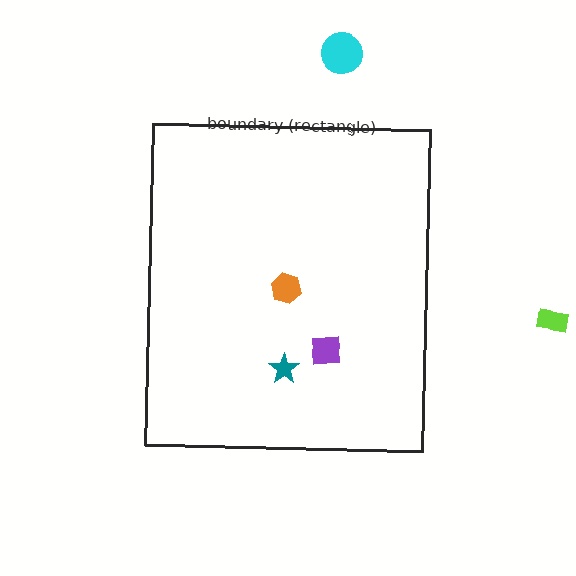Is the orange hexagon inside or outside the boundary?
Inside.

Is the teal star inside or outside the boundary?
Inside.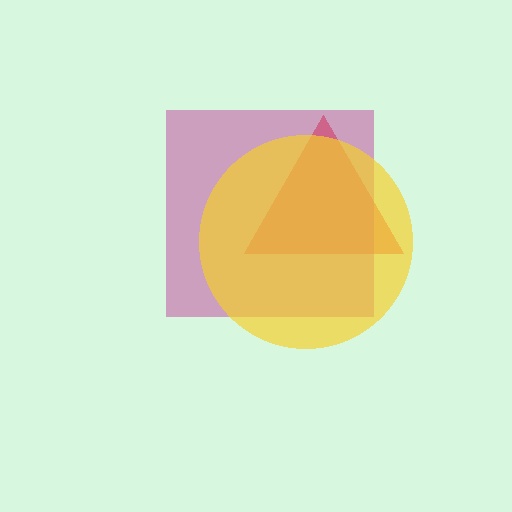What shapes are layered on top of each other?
The layered shapes are: a red triangle, a magenta square, a yellow circle.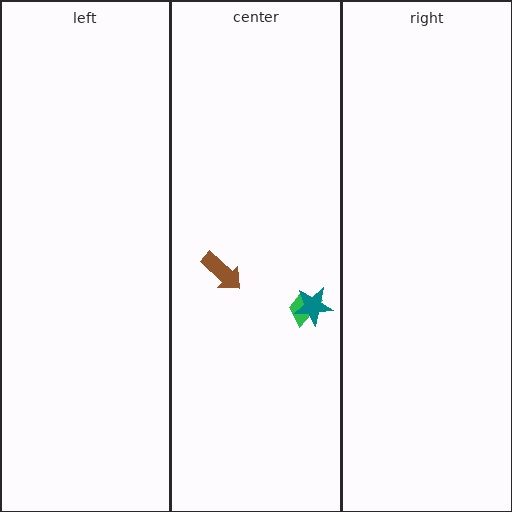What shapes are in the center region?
The green trapezoid, the teal star, the brown arrow.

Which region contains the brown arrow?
The center region.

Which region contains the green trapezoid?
The center region.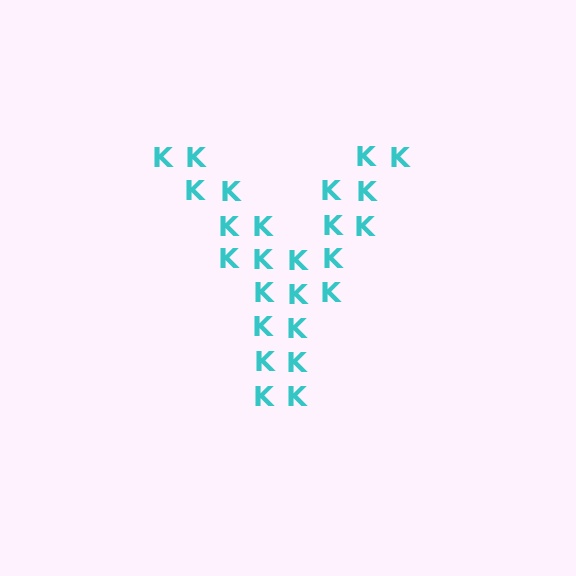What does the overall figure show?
The overall figure shows the letter Y.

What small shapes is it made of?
It is made of small letter K's.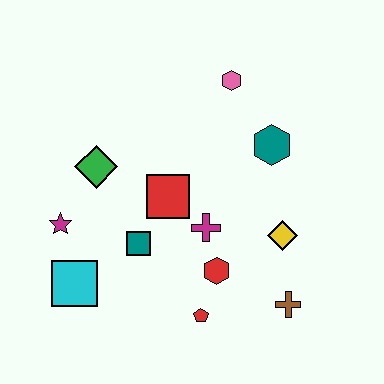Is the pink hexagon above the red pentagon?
Yes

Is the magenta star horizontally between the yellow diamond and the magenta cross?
No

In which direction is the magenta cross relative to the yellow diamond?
The magenta cross is to the left of the yellow diamond.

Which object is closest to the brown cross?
The yellow diamond is closest to the brown cross.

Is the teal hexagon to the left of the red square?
No